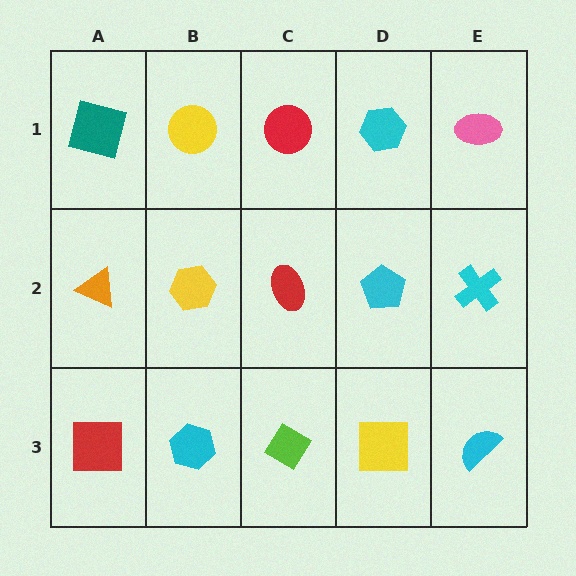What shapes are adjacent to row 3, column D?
A cyan pentagon (row 2, column D), a lime diamond (row 3, column C), a cyan semicircle (row 3, column E).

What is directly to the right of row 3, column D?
A cyan semicircle.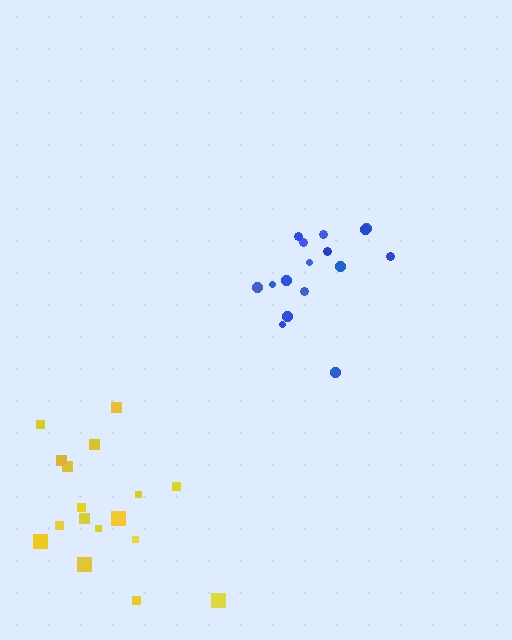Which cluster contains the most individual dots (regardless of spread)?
Yellow (17).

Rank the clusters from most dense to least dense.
blue, yellow.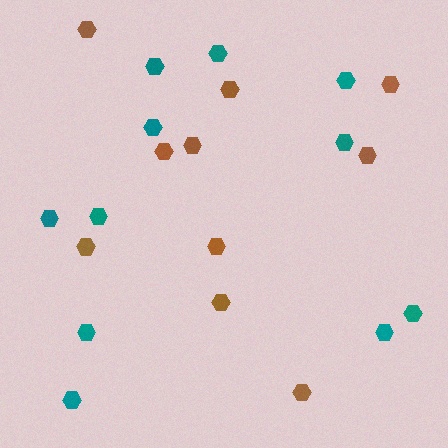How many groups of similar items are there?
There are 2 groups: one group of brown hexagons (10) and one group of teal hexagons (11).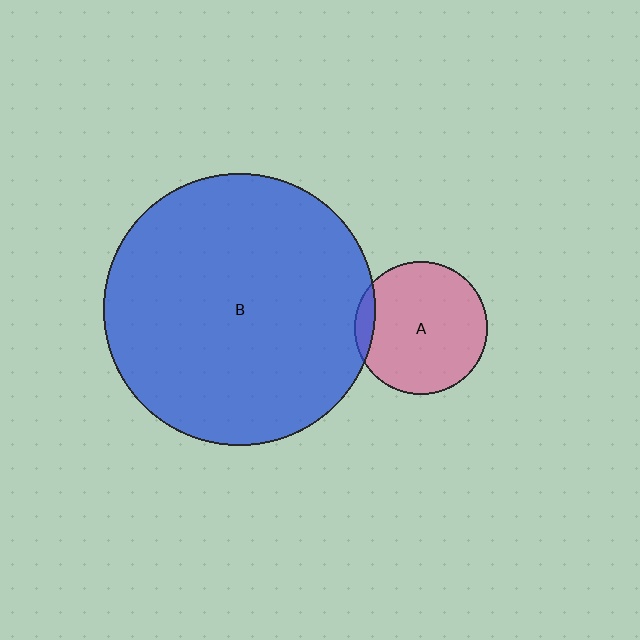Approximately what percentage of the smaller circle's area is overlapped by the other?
Approximately 10%.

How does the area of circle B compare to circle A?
Approximately 4.2 times.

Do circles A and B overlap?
Yes.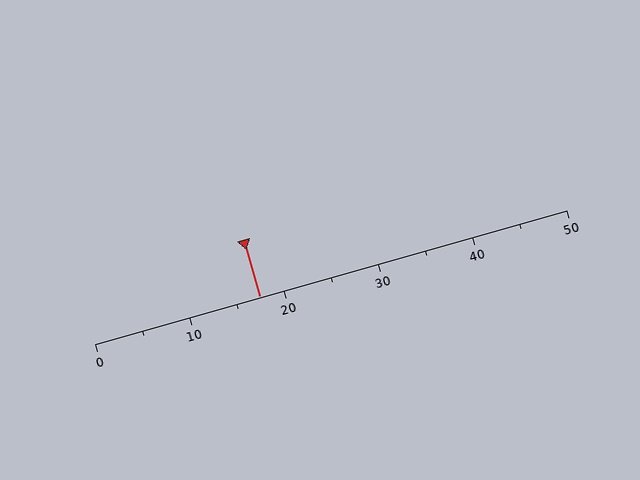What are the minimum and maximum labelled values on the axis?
The axis runs from 0 to 50.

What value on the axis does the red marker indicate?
The marker indicates approximately 17.5.